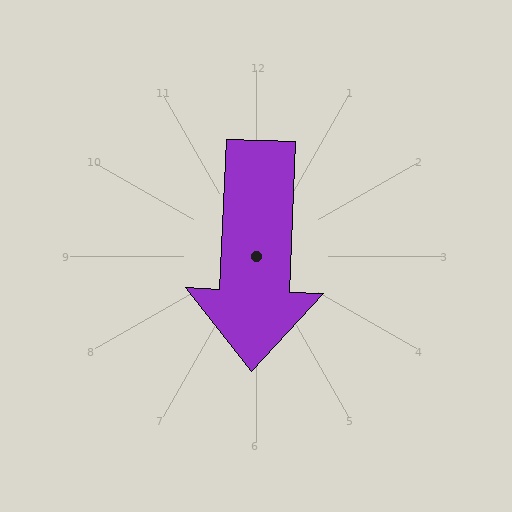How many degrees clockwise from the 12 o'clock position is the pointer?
Approximately 182 degrees.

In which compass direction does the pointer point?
South.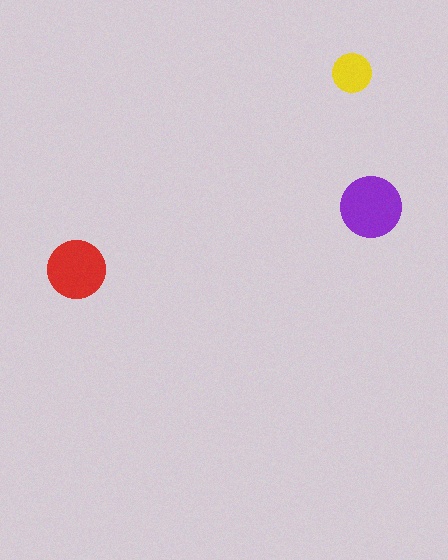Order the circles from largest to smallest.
the purple one, the red one, the yellow one.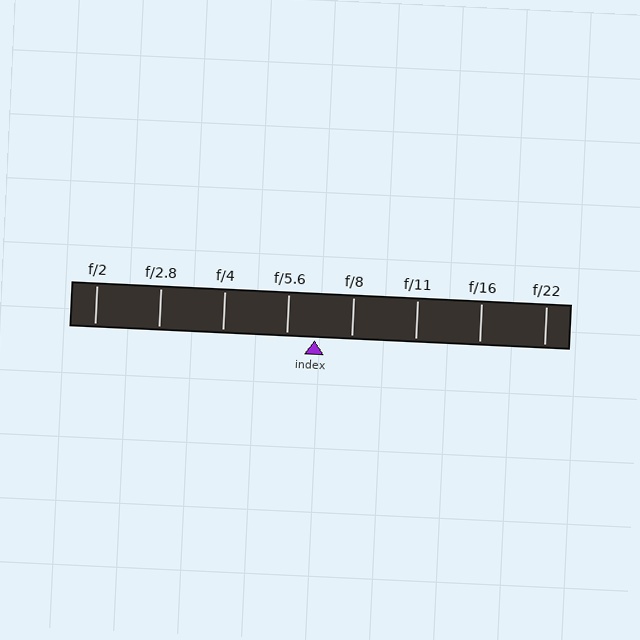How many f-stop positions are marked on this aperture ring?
There are 8 f-stop positions marked.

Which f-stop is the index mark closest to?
The index mark is closest to f/5.6.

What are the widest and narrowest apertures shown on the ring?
The widest aperture shown is f/2 and the narrowest is f/22.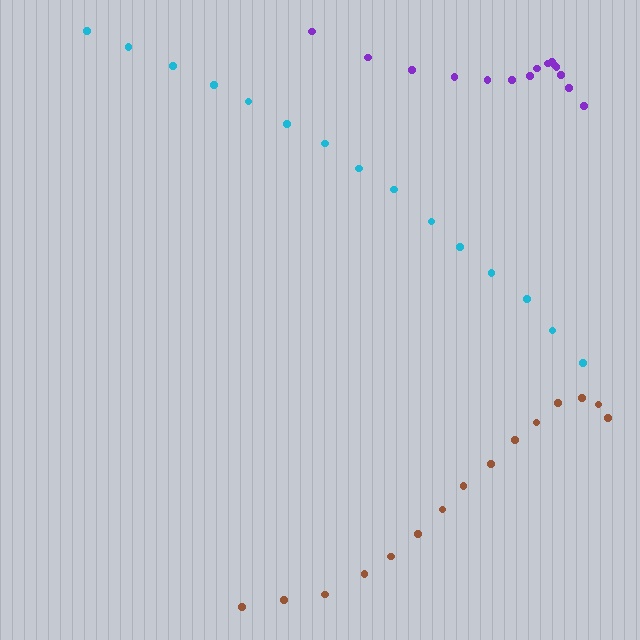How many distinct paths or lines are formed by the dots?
There are 3 distinct paths.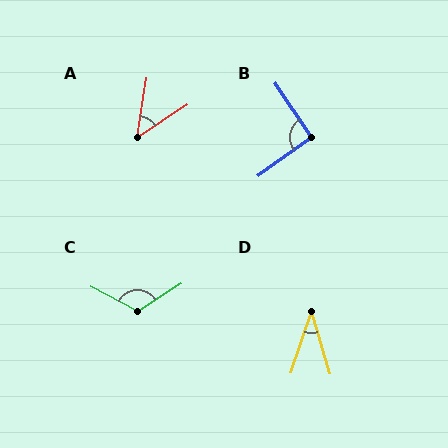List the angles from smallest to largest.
D (35°), A (48°), B (92°), C (119°).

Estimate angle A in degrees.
Approximately 48 degrees.